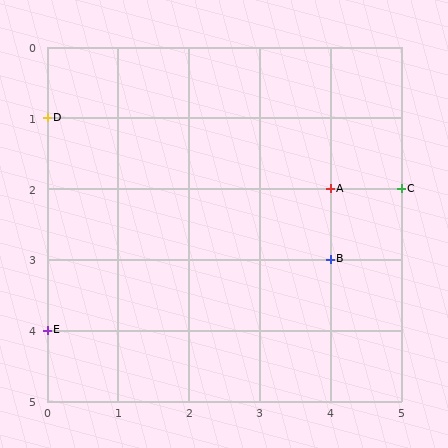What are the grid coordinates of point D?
Point D is at grid coordinates (0, 1).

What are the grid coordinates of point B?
Point B is at grid coordinates (4, 3).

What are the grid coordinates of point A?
Point A is at grid coordinates (4, 2).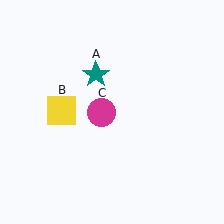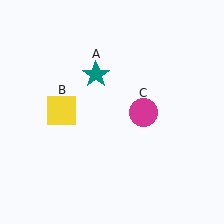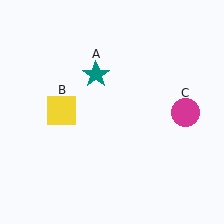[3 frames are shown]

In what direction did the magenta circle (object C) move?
The magenta circle (object C) moved right.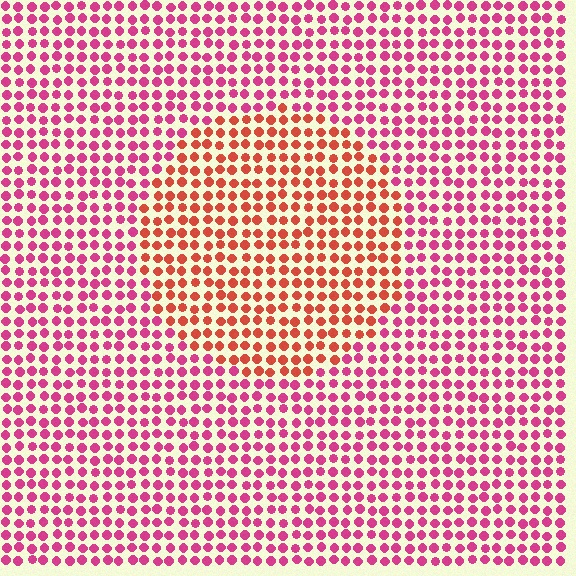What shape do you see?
I see a circle.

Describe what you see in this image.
The image is filled with small magenta elements in a uniform arrangement. A circle-shaped region is visible where the elements are tinted to a slightly different hue, forming a subtle color boundary.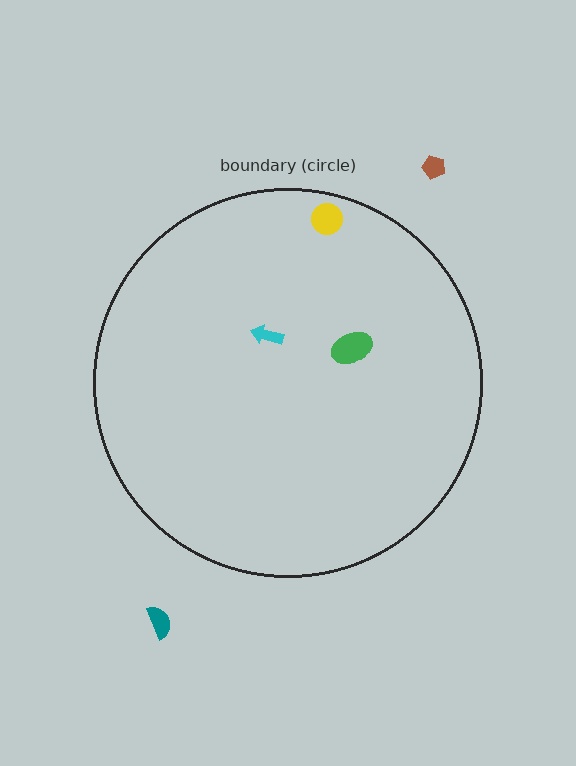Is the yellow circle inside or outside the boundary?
Inside.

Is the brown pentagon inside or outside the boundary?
Outside.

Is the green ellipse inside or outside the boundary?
Inside.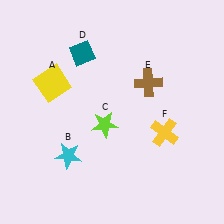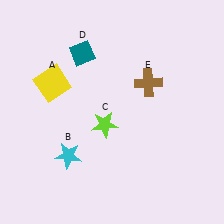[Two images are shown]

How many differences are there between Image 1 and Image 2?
There is 1 difference between the two images.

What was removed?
The yellow cross (F) was removed in Image 2.